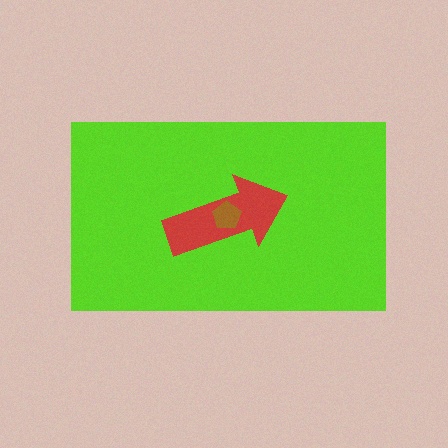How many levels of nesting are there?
3.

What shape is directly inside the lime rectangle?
The red arrow.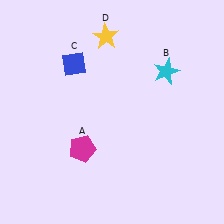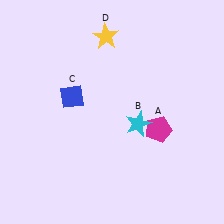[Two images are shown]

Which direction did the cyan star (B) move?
The cyan star (B) moved down.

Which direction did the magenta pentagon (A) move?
The magenta pentagon (A) moved right.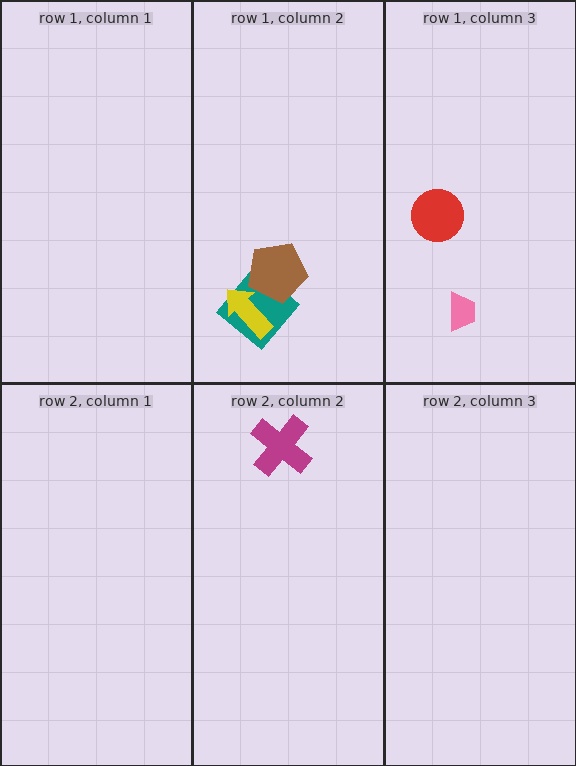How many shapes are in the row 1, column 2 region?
3.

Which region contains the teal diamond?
The row 1, column 2 region.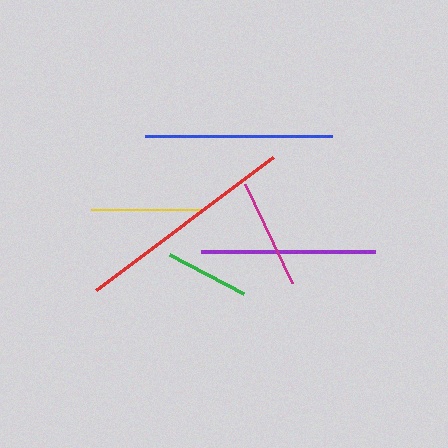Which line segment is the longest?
The red line is the longest at approximately 221 pixels.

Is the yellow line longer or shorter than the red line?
The red line is longer than the yellow line.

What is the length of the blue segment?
The blue segment is approximately 187 pixels long.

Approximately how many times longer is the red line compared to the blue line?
The red line is approximately 1.2 times the length of the blue line.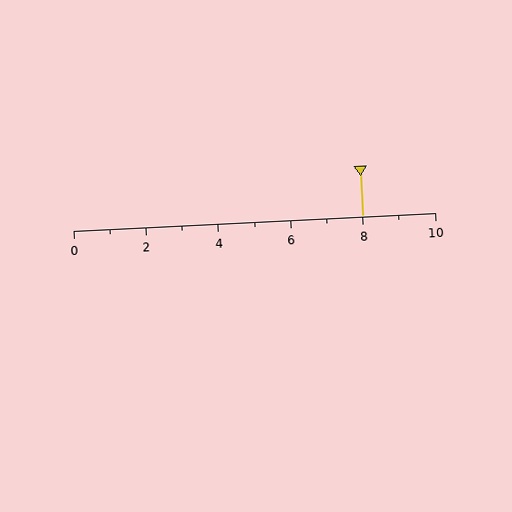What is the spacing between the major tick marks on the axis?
The major ticks are spaced 2 apart.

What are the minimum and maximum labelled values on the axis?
The axis runs from 0 to 10.